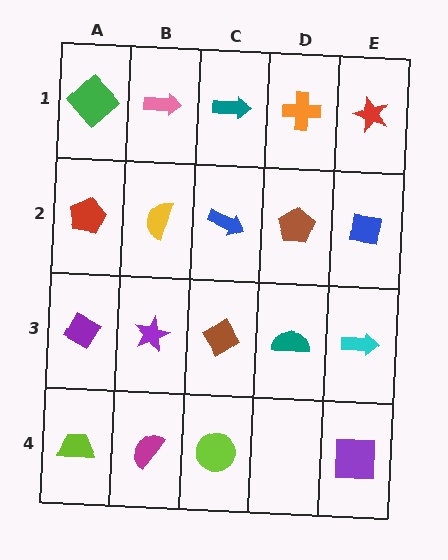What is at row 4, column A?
A lime trapezoid.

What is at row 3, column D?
A teal semicircle.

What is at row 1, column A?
A green diamond.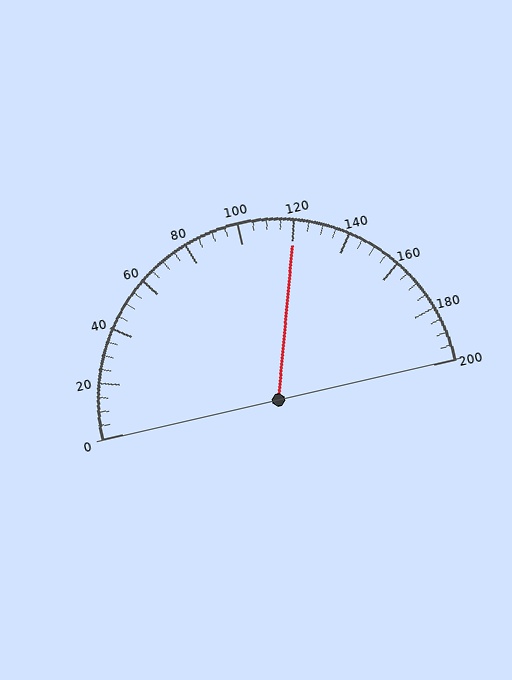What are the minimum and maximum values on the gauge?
The gauge ranges from 0 to 200.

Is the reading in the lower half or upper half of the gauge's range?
The reading is in the upper half of the range (0 to 200).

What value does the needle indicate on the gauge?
The needle indicates approximately 120.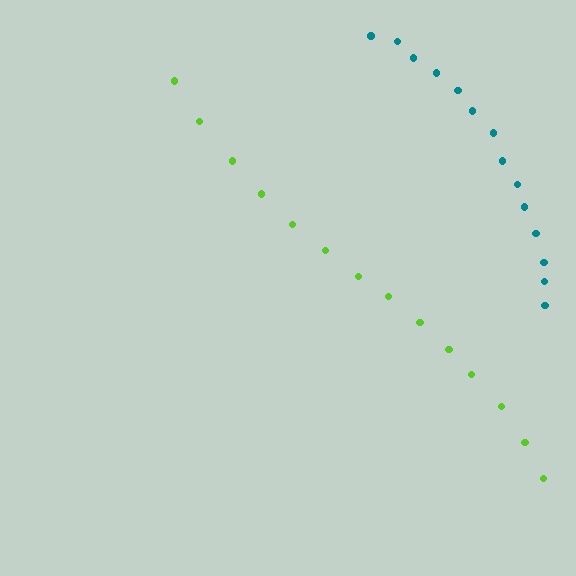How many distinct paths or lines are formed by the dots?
There are 2 distinct paths.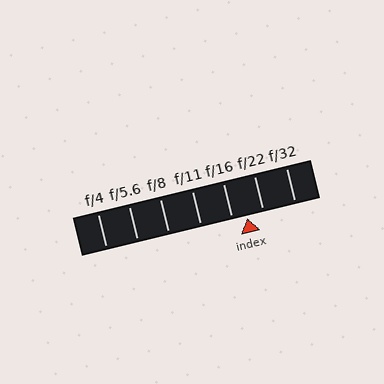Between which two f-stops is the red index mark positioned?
The index mark is between f/16 and f/22.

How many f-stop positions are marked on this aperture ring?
There are 7 f-stop positions marked.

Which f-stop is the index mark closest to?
The index mark is closest to f/16.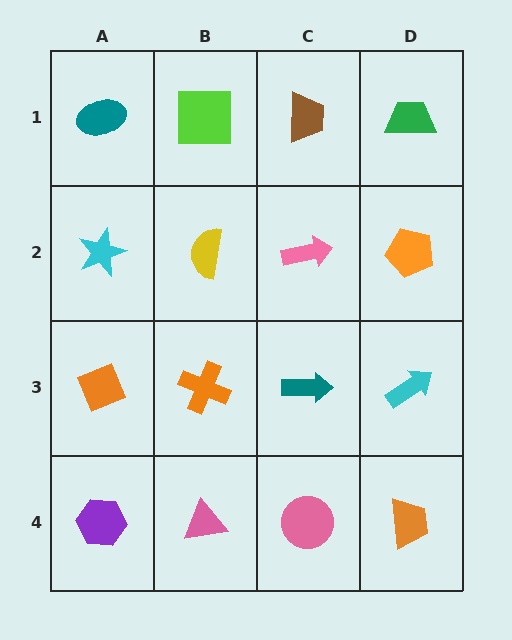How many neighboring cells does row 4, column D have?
2.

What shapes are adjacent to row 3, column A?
A cyan star (row 2, column A), a purple hexagon (row 4, column A), an orange cross (row 3, column B).